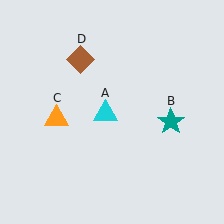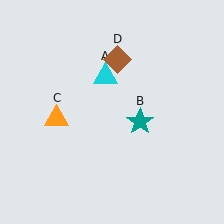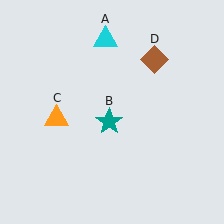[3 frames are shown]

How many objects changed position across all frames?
3 objects changed position: cyan triangle (object A), teal star (object B), brown diamond (object D).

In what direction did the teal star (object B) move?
The teal star (object B) moved left.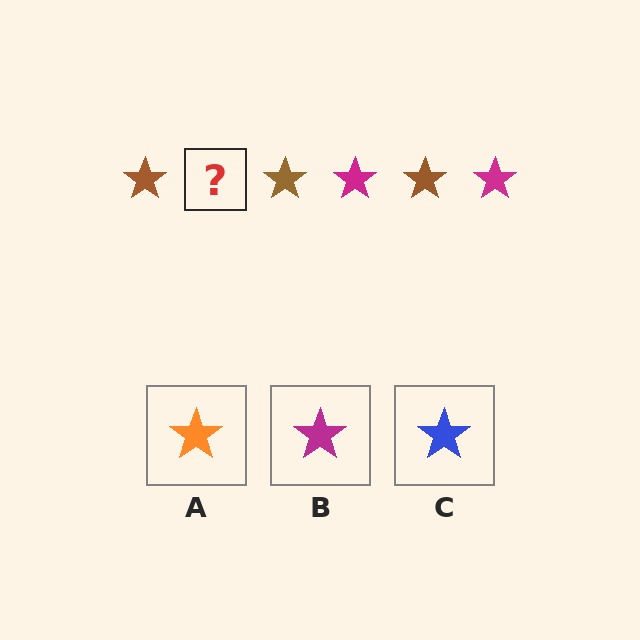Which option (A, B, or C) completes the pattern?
B.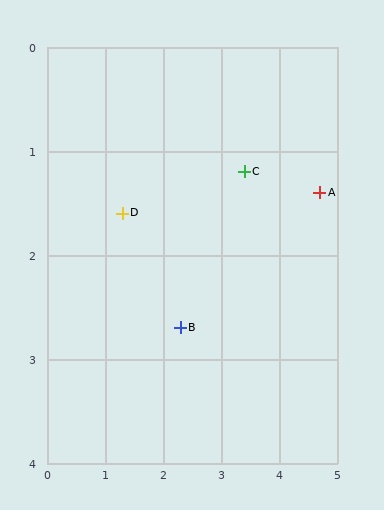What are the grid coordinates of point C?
Point C is at approximately (3.4, 1.2).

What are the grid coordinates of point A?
Point A is at approximately (4.7, 1.4).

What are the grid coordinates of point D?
Point D is at approximately (1.3, 1.6).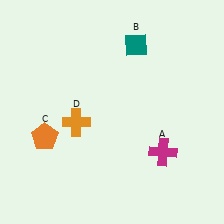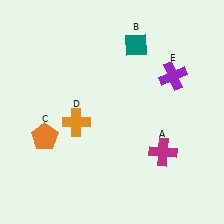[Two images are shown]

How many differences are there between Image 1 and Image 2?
There is 1 difference between the two images.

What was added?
A purple cross (E) was added in Image 2.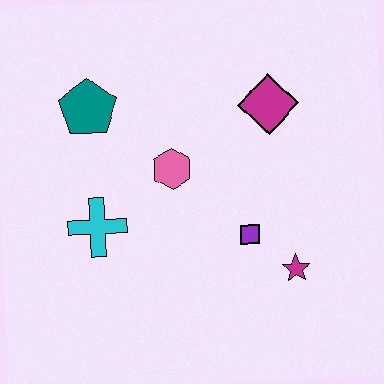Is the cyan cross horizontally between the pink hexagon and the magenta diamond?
No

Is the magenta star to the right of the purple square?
Yes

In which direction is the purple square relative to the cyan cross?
The purple square is to the right of the cyan cross.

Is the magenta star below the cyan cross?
Yes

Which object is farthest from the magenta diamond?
The cyan cross is farthest from the magenta diamond.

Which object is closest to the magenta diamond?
The pink hexagon is closest to the magenta diamond.